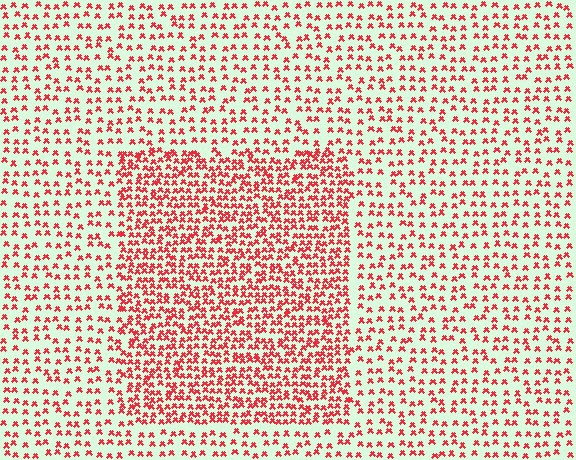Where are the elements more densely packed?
The elements are more densely packed inside the rectangle boundary.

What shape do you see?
I see a rectangle.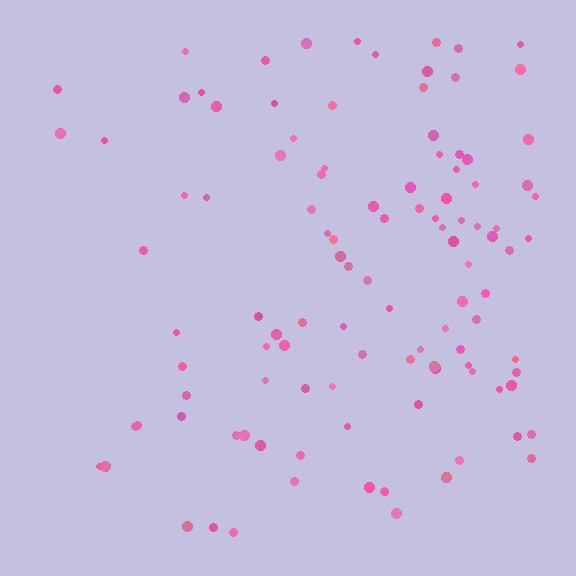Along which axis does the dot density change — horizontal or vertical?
Horizontal.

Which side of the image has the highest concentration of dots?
The right.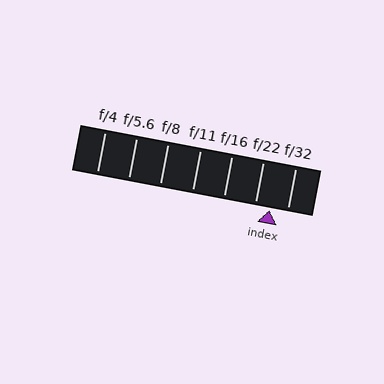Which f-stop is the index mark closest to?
The index mark is closest to f/22.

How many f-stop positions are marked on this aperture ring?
There are 7 f-stop positions marked.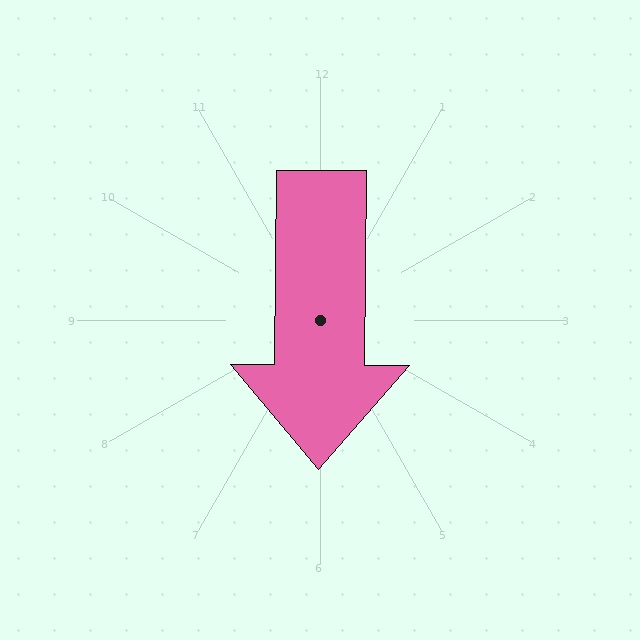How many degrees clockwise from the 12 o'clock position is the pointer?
Approximately 180 degrees.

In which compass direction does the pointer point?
South.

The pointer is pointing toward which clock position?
Roughly 6 o'clock.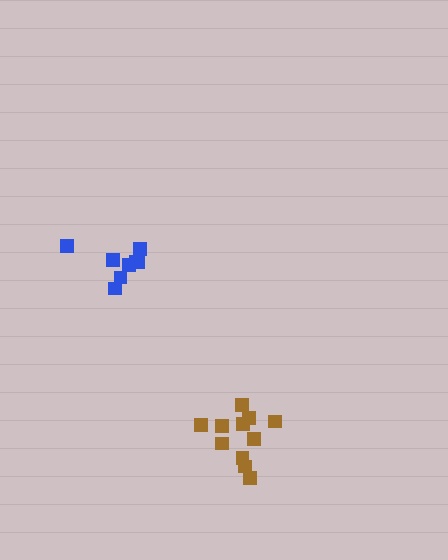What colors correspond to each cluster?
The clusters are colored: brown, blue.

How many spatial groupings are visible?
There are 2 spatial groupings.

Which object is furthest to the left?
The blue cluster is leftmost.